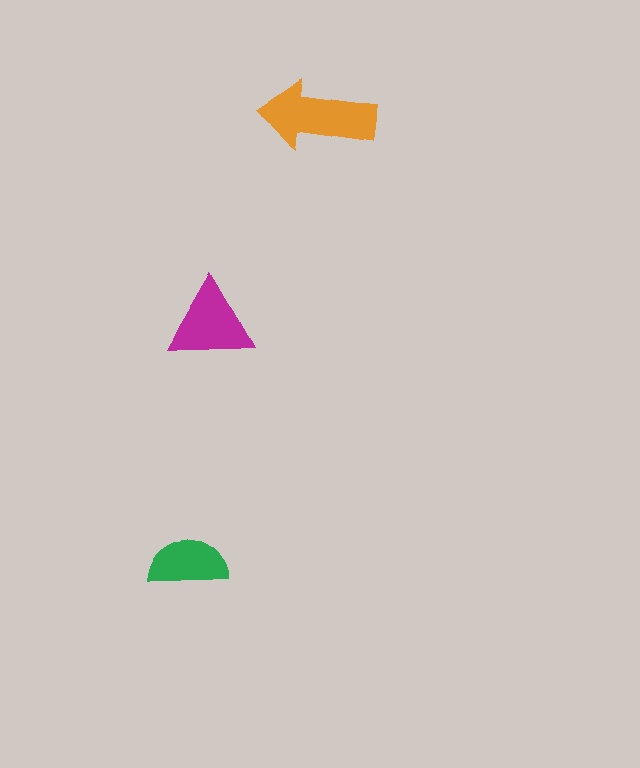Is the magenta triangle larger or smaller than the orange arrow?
Smaller.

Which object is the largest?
The orange arrow.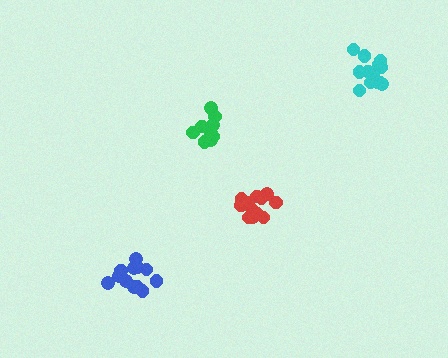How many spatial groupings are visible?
There are 4 spatial groupings.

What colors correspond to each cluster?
The clusters are colored: red, blue, green, cyan.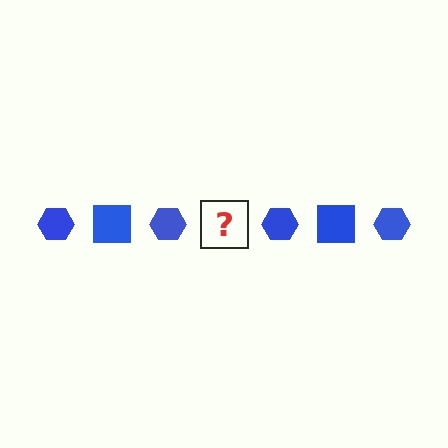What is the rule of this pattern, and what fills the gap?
The rule is that the pattern cycles through hexagon, square shapes in blue. The gap should be filled with a blue square.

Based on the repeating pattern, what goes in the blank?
The blank should be a blue square.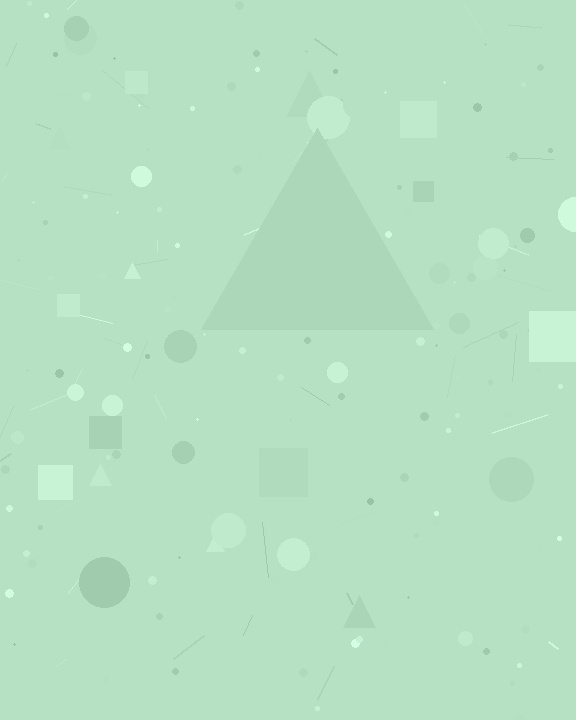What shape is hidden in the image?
A triangle is hidden in the image.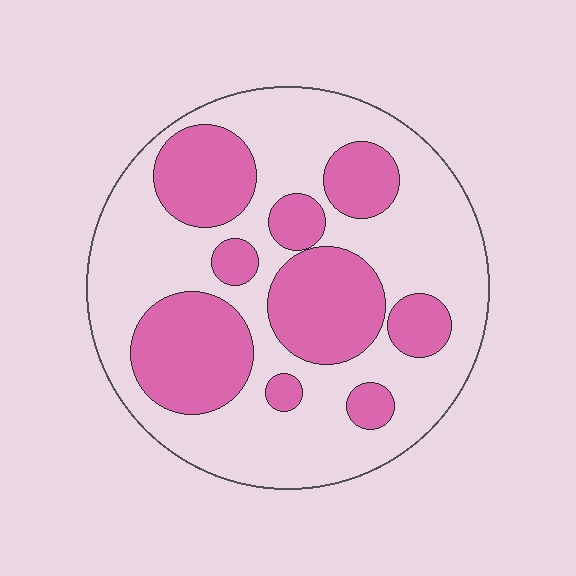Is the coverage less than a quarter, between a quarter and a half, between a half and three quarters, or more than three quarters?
Between a quarter and a half.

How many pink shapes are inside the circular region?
9.